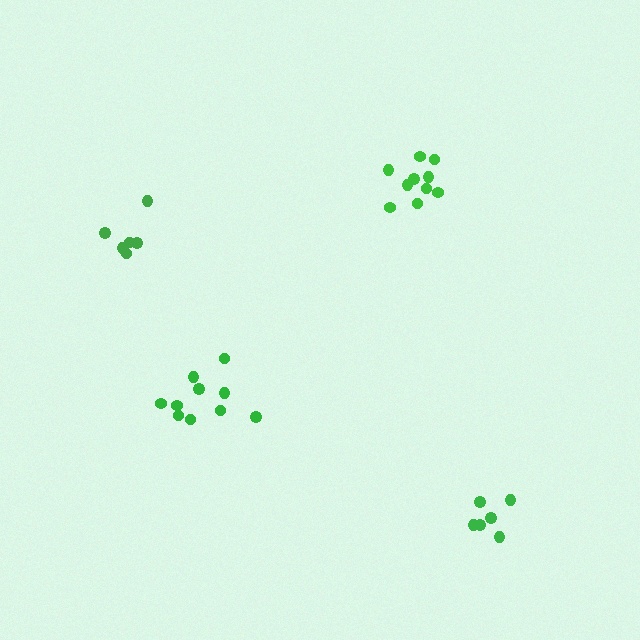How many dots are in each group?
Group 1: 10 dots, Group 2: 6 dots, Group 3: 6 dots, Group 4: 10 dots (32 total).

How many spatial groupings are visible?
There are 4 spatial groupings.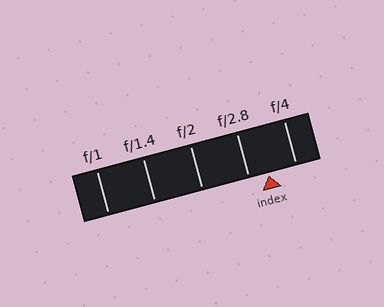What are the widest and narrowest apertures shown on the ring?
The widest aperture shown is f/1 and the narrowest is f/4.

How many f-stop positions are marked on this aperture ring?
There are 5 f-stop positions marked.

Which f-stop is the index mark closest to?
The index mark is closest to f/2.8.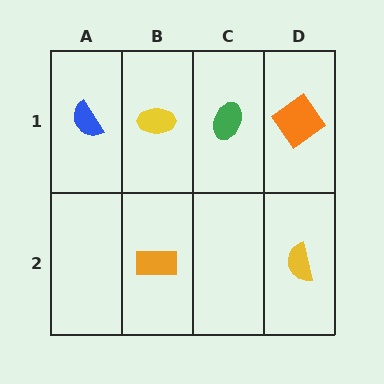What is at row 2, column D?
A yellow semicircle.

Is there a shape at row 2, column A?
No, that cell is empty.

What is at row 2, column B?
An orange rectangle.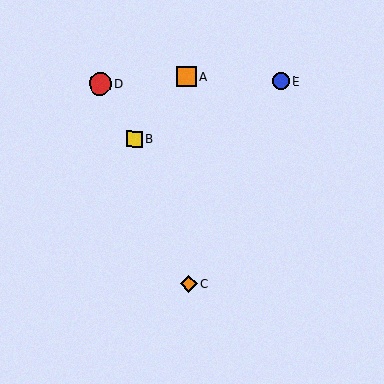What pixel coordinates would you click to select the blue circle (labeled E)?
Click at (281, 81) to select the blue circle E.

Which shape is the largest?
The red circle (labeled D) is the largest.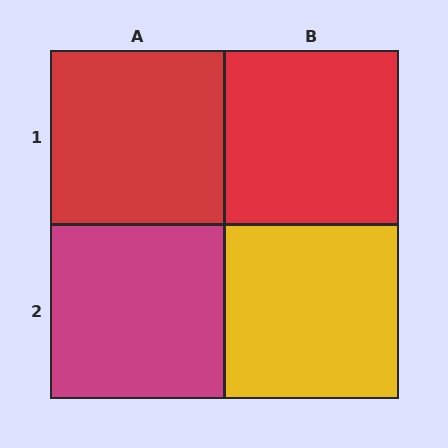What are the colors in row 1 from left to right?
Red, red.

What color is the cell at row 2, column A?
Magenta.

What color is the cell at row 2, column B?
Yellow.